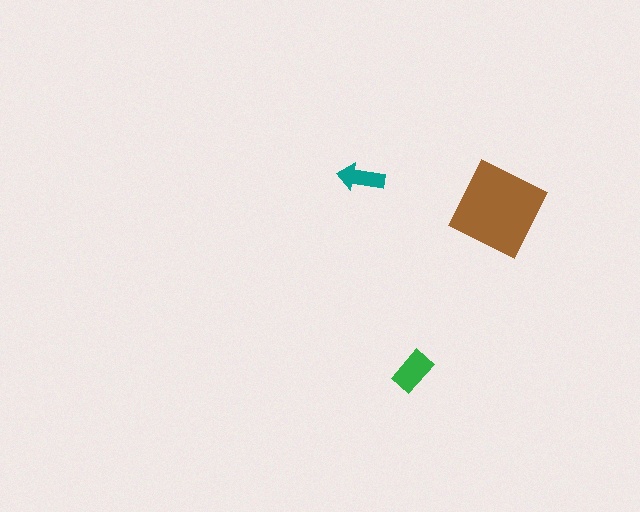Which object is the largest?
The brown square.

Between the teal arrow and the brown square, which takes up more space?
The brown square.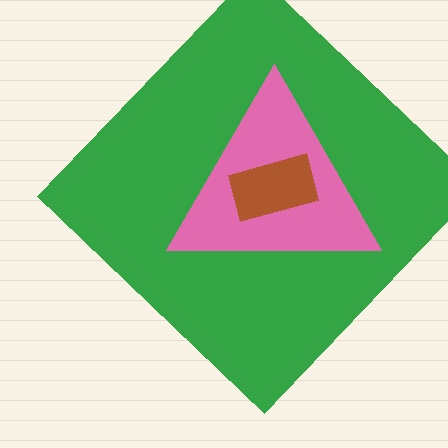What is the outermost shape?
The green diamond.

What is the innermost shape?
The brown rectangle.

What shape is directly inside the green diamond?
The pink triangle.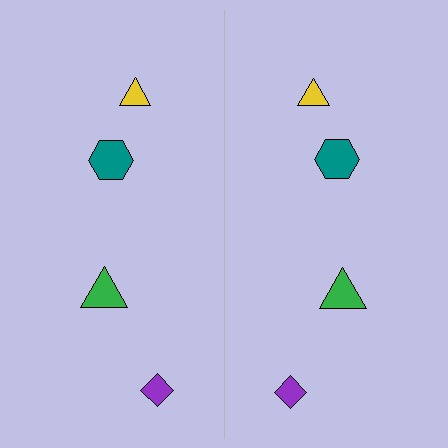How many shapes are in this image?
There are 8 shapes in this image.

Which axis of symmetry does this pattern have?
The pattern has a vertical axis of symmetry running through the center of the image.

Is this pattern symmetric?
Yes, this pattern has bilateral (reflection) symmetry.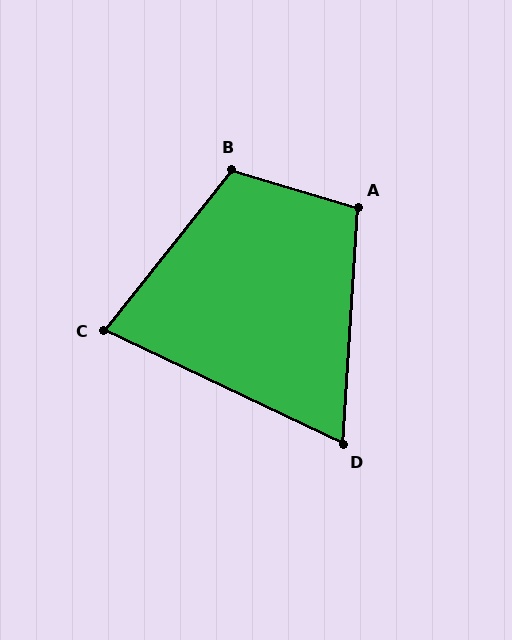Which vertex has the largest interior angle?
B, at approximately 112 degrees.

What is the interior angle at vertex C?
Approximately 77 degrees (acute).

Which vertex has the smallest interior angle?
D, at approximately 68 degrees.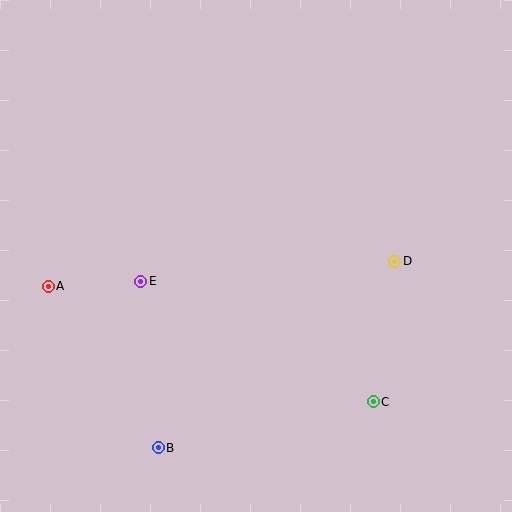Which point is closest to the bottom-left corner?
Point B is closest to the bottom-left corner.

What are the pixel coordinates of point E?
Point E is at (141, 281).